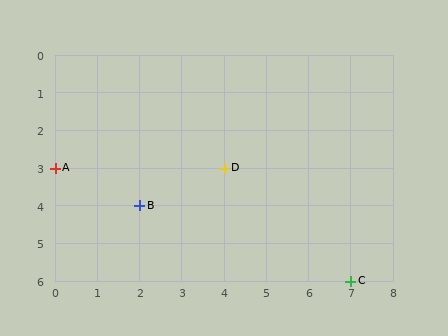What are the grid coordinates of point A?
Point A is at grid coordinates (0, 3).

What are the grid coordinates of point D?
Point D is at grid coordinates (4, 3).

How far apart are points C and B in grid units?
Points C and B are 5 columns and 2 rows apart (about 5.4 grid units diagonally).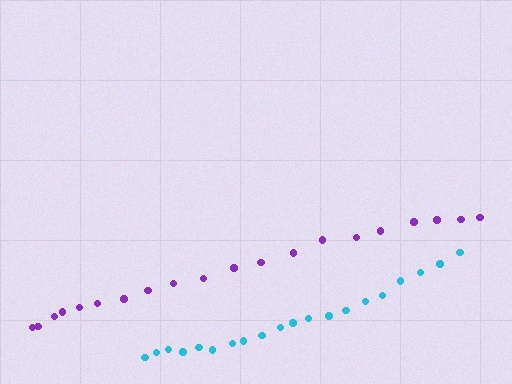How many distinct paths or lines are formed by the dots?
There are 2 distinct paths.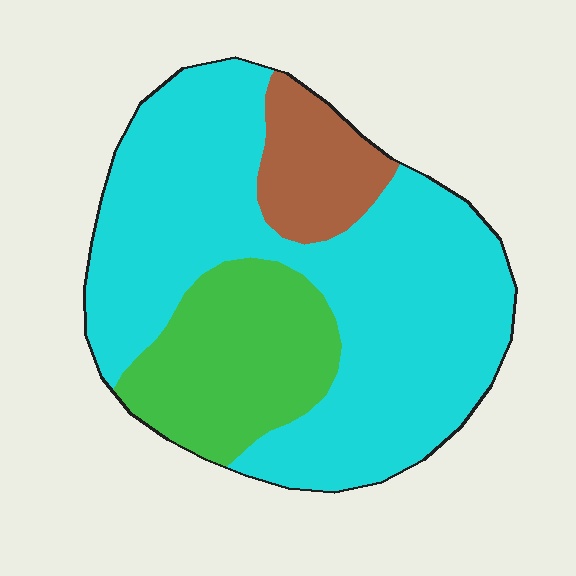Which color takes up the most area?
Cyan, at roughly 65%.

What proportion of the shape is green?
Green takes up less than a quarter of the shape.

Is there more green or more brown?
Green.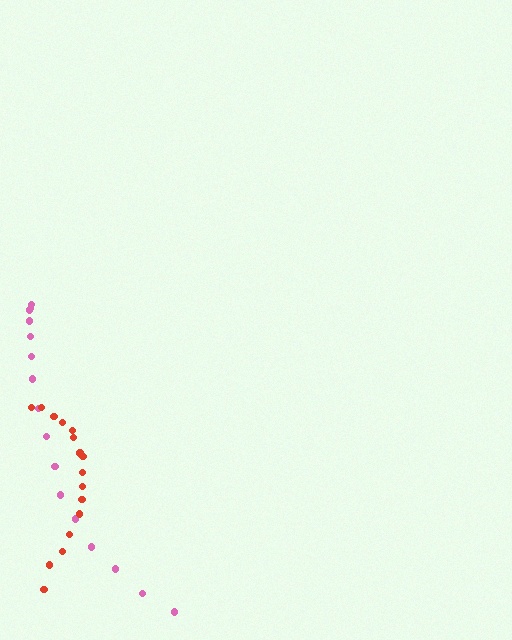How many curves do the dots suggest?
There are 2 distinct paths.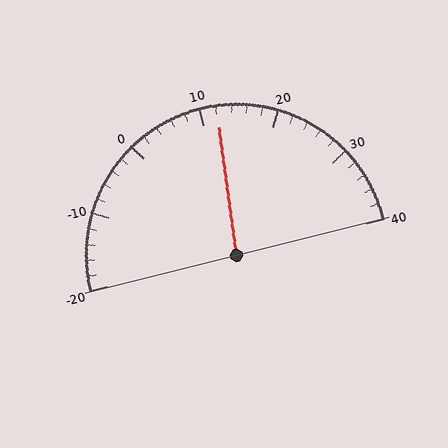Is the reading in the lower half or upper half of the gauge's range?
The reading is in the upper half of the range (-20 to 40).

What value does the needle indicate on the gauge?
The needle indicates approximately 12.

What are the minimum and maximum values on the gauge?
The gauge ranges from -20 to 40.